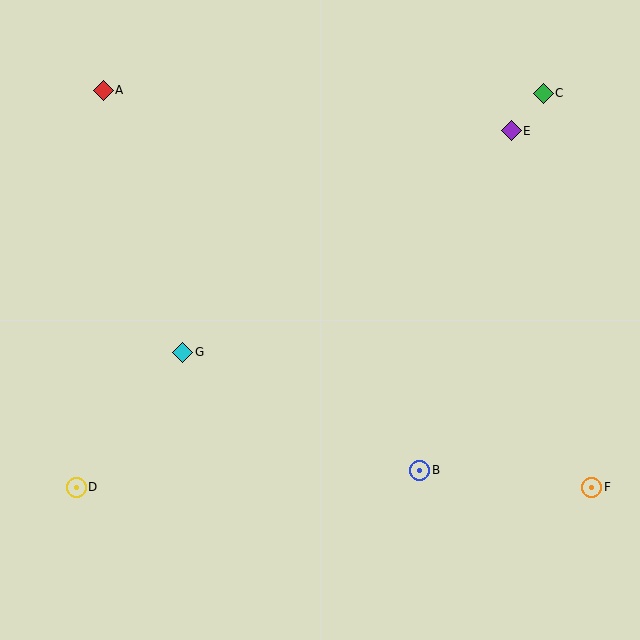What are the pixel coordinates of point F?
Point F is at (592, 487).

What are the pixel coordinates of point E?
Point E is at (511, 131).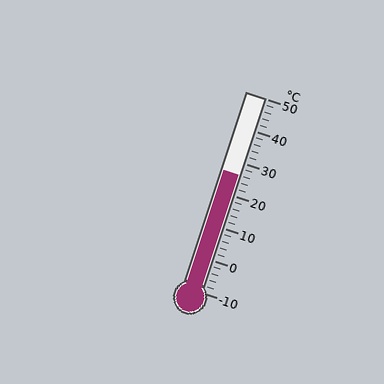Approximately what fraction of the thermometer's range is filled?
The thermometer is filled to approximately 60% of its range.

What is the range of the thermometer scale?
The thermometer scale ranges from -10°C to 50°C.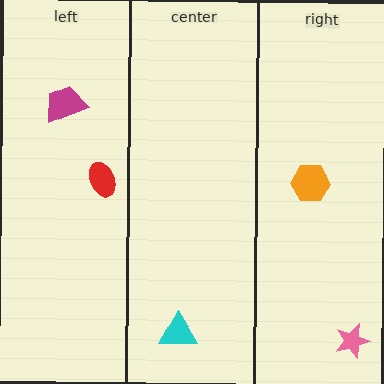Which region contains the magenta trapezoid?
The left region.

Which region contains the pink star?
The right region.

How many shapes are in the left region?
2.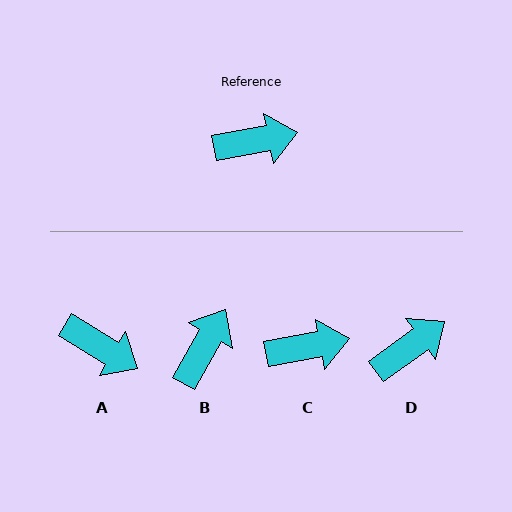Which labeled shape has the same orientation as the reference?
C.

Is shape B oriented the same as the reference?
No, it is off by about 50 degrees.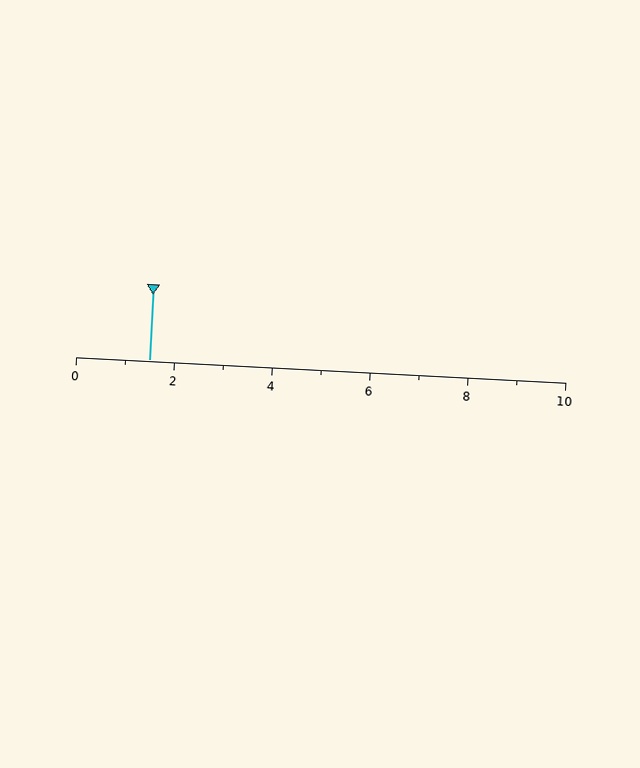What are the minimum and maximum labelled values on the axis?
The axis runs from 0 to 10.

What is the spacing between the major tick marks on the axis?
The major ticks are spaced 2 apart.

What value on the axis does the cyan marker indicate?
The marker indicates approximately 1.5.